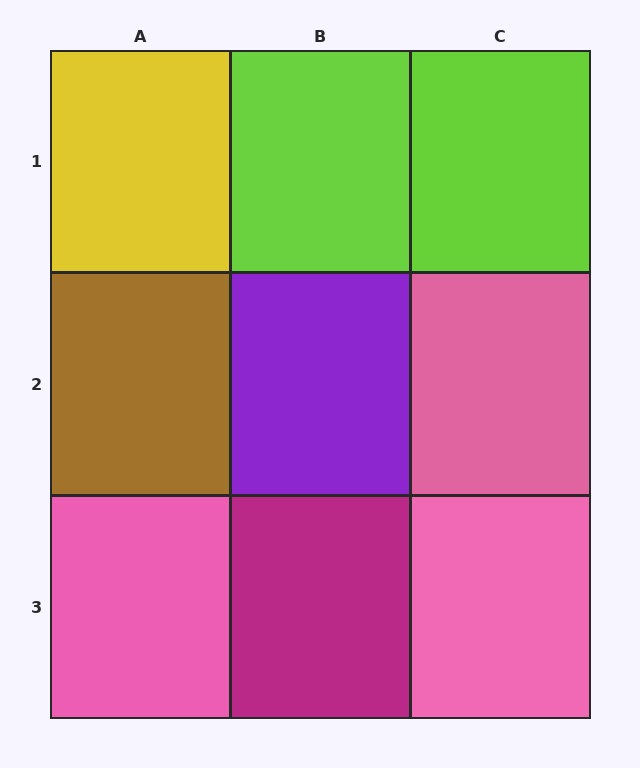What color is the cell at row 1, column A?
Yellow.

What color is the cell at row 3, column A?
Pink.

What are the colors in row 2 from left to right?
Brown, purple, pink.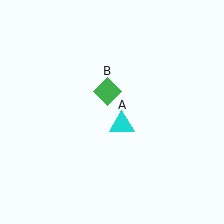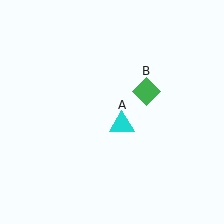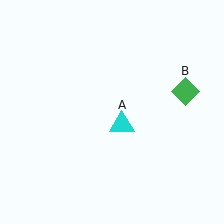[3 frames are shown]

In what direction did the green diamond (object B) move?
The green diamond (object B) moved right.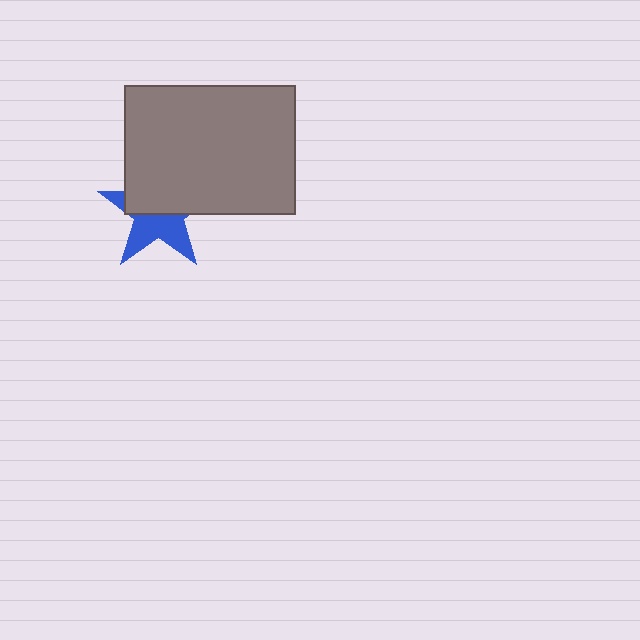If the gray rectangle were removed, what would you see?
You would see the complete blue star.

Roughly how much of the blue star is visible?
About half of it is visible (roughly 47%).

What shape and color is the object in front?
The object in front is a gray rectangle.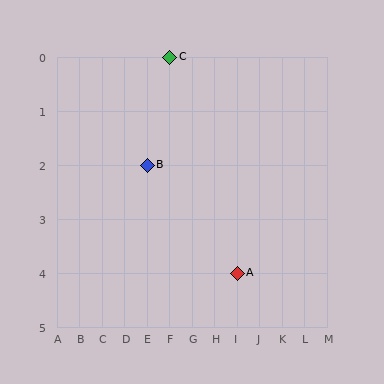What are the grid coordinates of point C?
Point C is at grid coordinates (F, 0).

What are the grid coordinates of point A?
Point A is at grid coordinates (I, 4).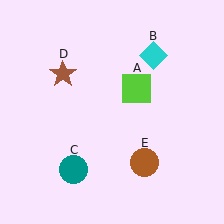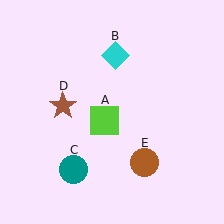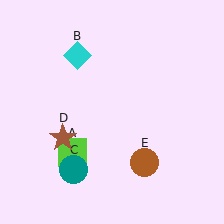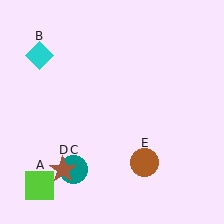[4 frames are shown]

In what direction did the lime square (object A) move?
The lime square (object A) moved down and to the left.